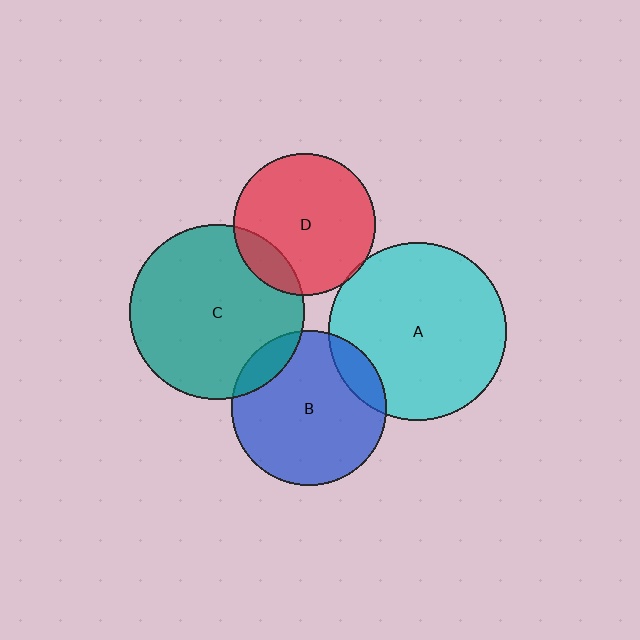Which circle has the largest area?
Circle A (cyan).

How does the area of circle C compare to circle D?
Approximately 1.5 times.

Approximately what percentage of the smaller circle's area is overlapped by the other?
Approximately 10%.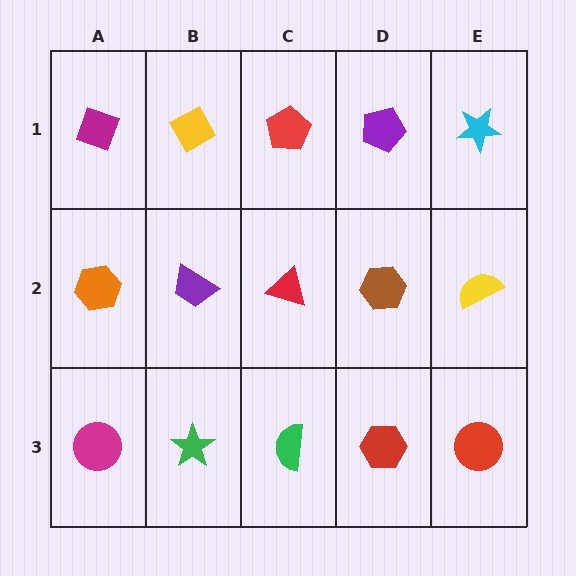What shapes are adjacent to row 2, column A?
A magenta diamond (row 1, column A), a magenta circle (row 3, column A), a purple trapezoid (row 2, column B).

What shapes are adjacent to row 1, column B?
A purple trapezoid (row 2, column B), a magenta diamond (row 1, column A), a red pentagon (row 1, column C).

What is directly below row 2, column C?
A green semicircle.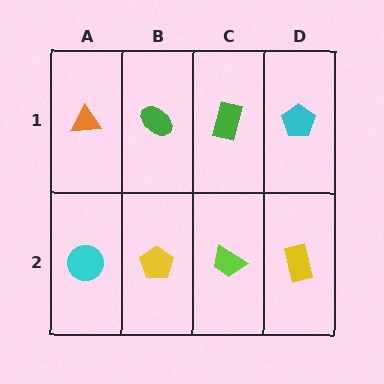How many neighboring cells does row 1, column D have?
2.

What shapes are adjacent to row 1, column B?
A yellow pentagon (row 2, column B), an orange triangle (row 1, column A), a green rectangle (row 1, column C).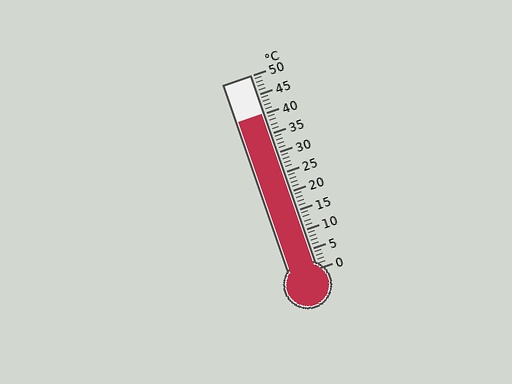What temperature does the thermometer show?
The thermometer shows approximately 40°C.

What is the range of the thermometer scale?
The thermometer scale ranges from 0°C to 50°C.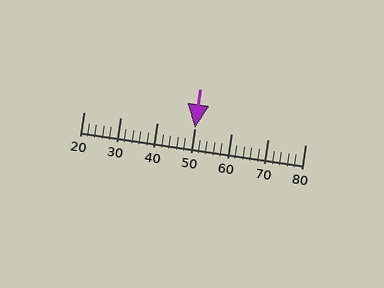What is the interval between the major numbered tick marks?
The major tick marks are spaced 10 units apart.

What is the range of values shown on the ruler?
The ruler shows values from 20 to 80.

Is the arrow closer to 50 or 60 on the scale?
The arrow is closer to 50.